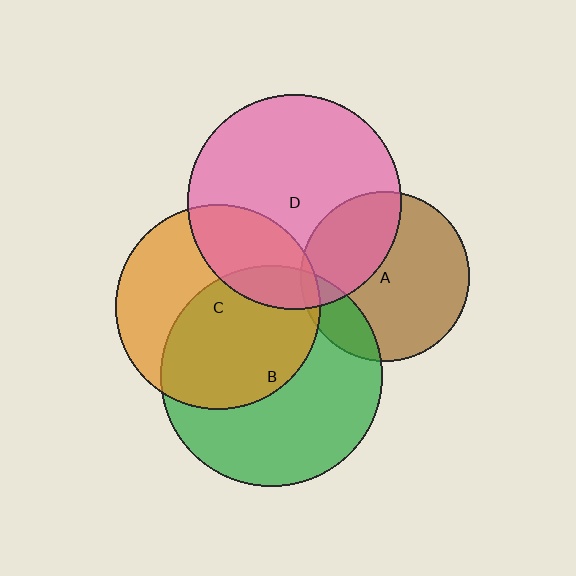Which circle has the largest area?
Circle B (green).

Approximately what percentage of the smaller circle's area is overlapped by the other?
Approximately 30%.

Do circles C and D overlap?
Yes.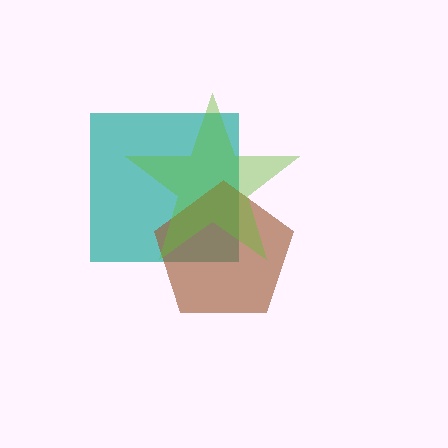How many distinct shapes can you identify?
There are 3 distinct shapes: a teal square, a brown pentagon, a lime star.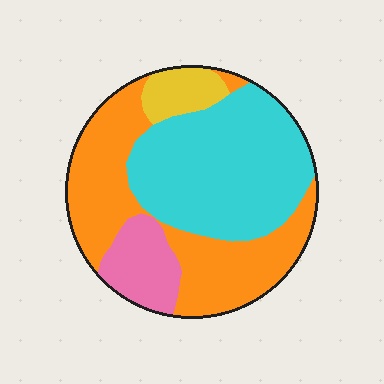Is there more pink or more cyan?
Cyan.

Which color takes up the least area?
Yellow, at roughly 5%.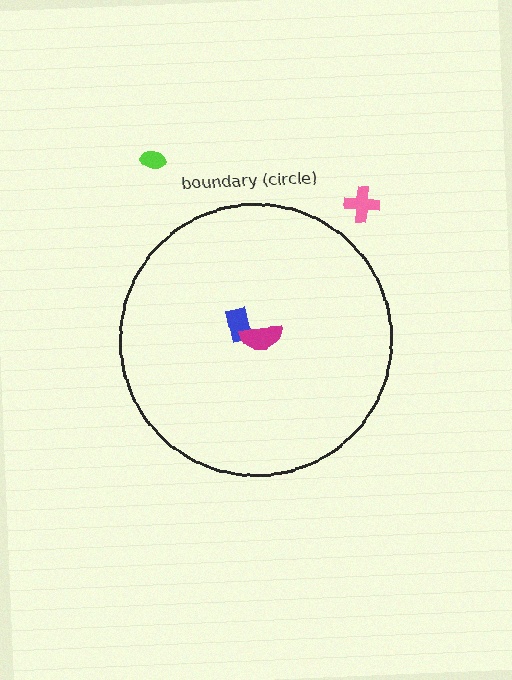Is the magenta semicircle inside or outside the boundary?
Inside.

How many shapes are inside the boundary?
2 inside, 2 outside.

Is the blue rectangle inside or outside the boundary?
Inside.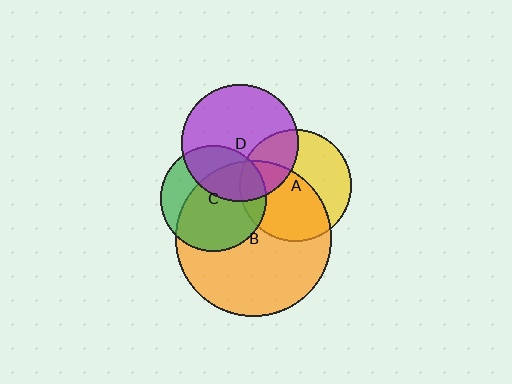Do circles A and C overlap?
Yes.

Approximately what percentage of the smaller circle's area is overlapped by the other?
Approximately 15%.